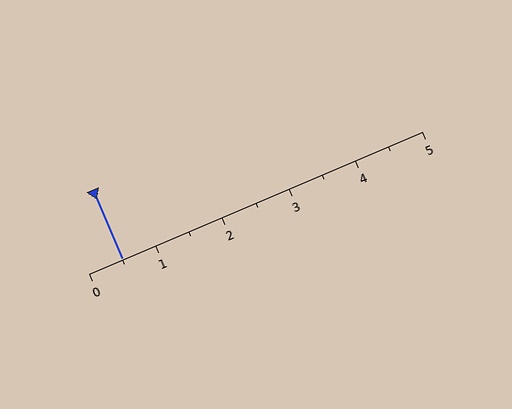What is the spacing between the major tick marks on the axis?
The major ticks are spaced 1 apart.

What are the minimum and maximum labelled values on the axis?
The axis runs from 0 to 5.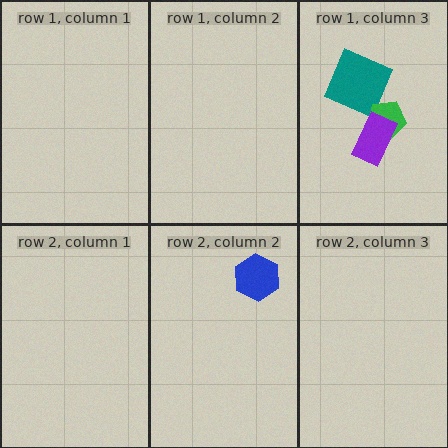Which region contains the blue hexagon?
The row 2, column 2 region.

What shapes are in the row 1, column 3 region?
The teal square, the green pentagon, the purple rectangle.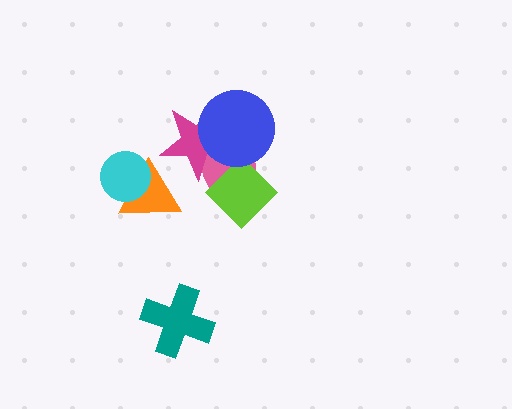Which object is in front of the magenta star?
The blue circle is in front of the magenta star.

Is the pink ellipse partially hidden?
Yes, it is partially covered by another shape.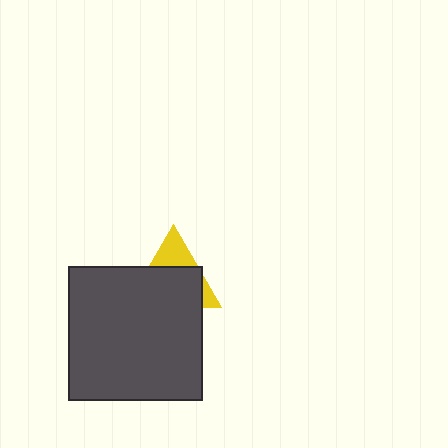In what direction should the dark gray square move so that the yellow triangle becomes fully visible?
The dark gray square should move down. That is the shortest direction to clear the overlap and leave the yellow triangle fully visible.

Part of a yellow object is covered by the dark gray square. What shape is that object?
It is a triangle.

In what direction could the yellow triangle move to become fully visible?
The yellow triangle could move up. That would shift it out from behind the dark gray square entirely.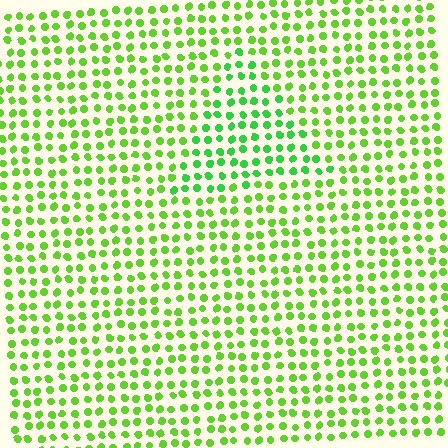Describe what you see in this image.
The image is filled with small lime elements in a uniform arrangement. A triangle-shaped region is visible where the elements are tinted to a slightly different hue, forming a subtle color boundary.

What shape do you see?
I see a triangle.